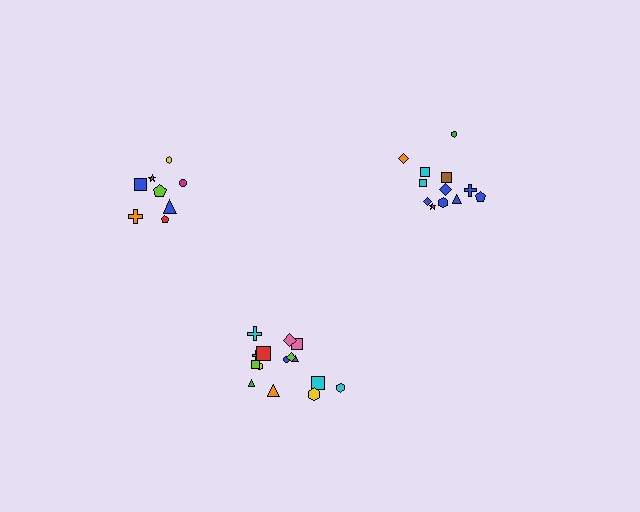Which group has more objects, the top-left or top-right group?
The top-right group.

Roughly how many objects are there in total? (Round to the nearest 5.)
Roughly 35 objects in total.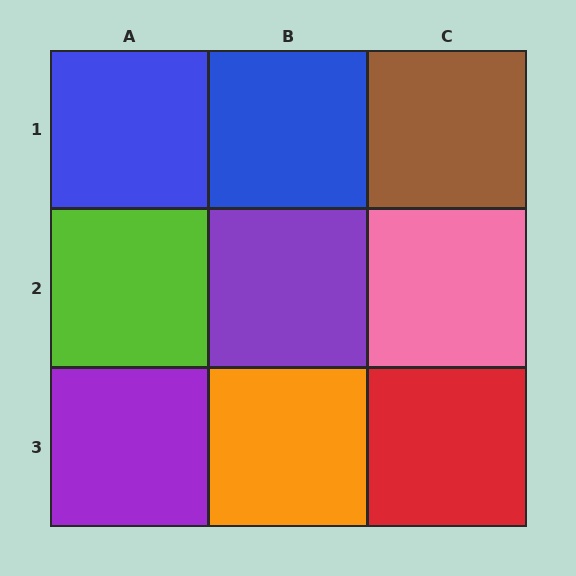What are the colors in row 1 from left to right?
Blue, blue, brown.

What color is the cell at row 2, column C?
Pink.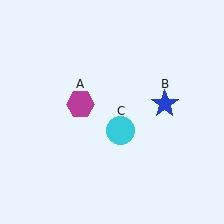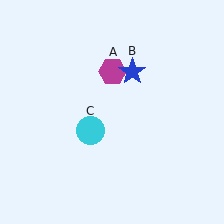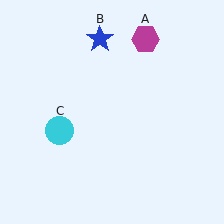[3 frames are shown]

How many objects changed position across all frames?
3 objects changed position: magenta hexagon (object A), blue star (object B), cyan circle (object C).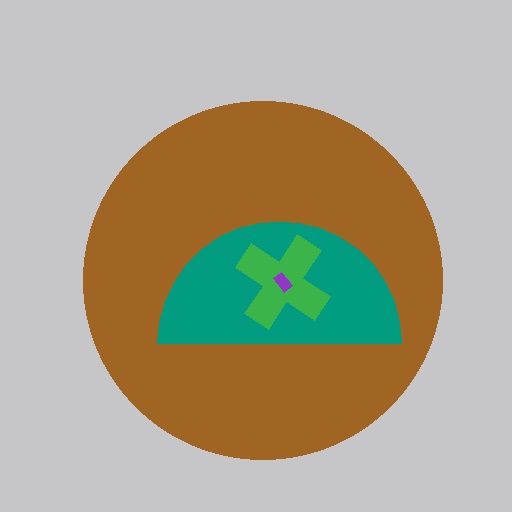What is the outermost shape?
The brown circle.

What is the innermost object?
The purple rectangle.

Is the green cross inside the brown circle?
Yes.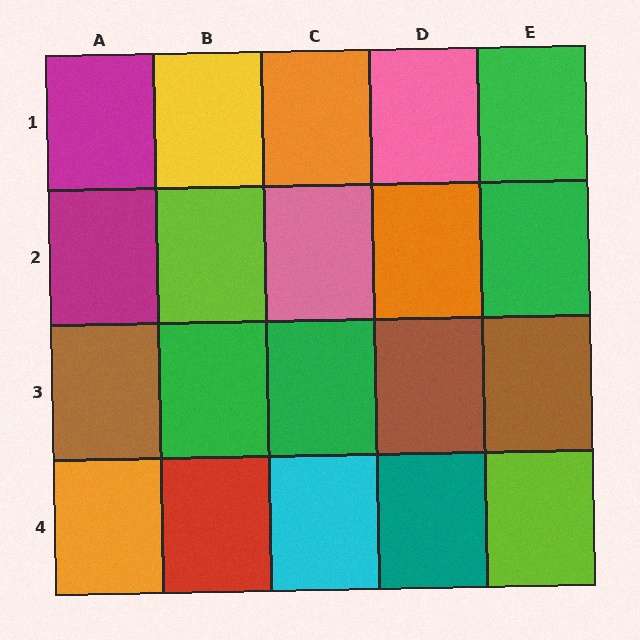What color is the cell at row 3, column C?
Green.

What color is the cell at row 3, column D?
Brown.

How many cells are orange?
3 cells are orange.